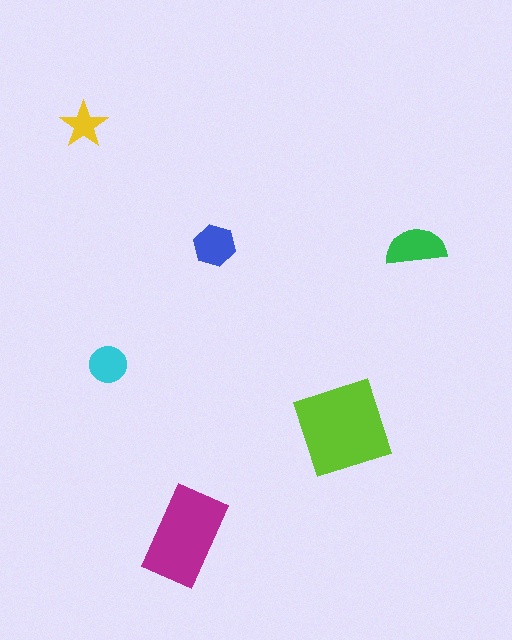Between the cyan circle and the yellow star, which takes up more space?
The cyan circle.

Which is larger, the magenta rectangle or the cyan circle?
The magenta rectangle.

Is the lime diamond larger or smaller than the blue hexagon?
Larger.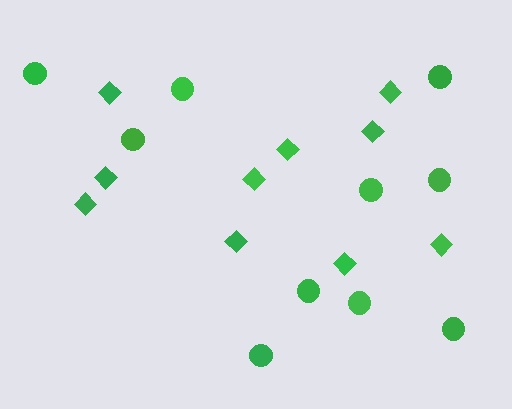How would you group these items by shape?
There are 2 groups: one group of diamonds (10) and one group of circles (10).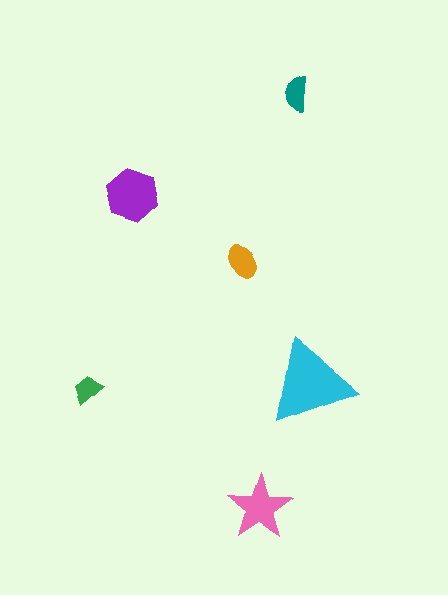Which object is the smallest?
The green trapezoid.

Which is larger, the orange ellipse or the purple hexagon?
The purple hexagon.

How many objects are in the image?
There are 6 objects in the image.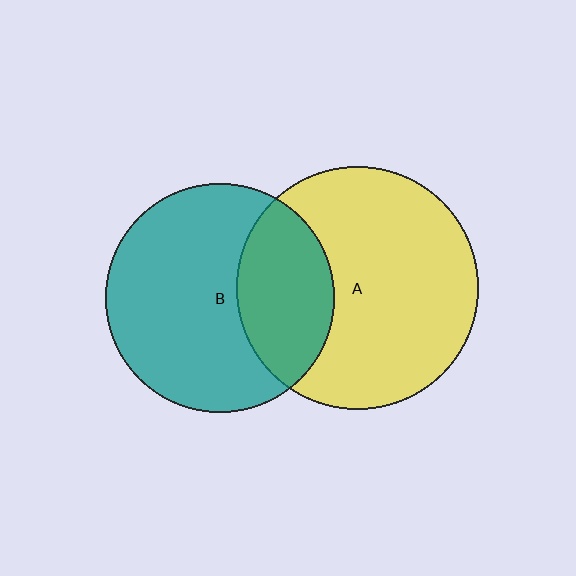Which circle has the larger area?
Circle A (yellow).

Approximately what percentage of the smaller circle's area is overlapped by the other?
Approximately 30%.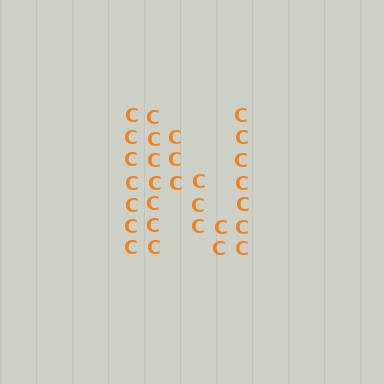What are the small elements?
The small elements are letter C's.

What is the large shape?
The large shape is the letter N.